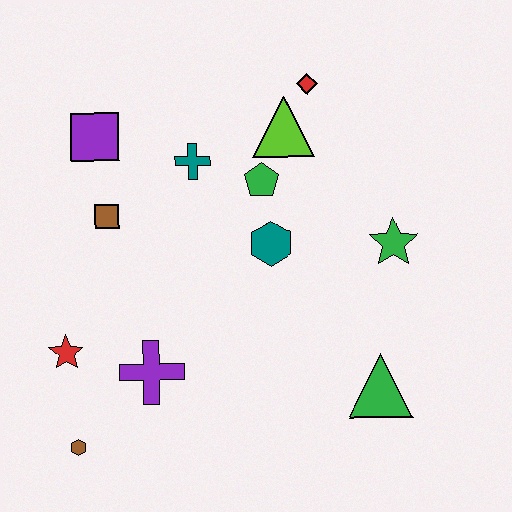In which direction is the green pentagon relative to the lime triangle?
The green pentagon is below the lime triangle.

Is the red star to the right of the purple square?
No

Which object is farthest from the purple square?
The green triangle is farthest from the purple square.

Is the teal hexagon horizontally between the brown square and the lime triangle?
Yes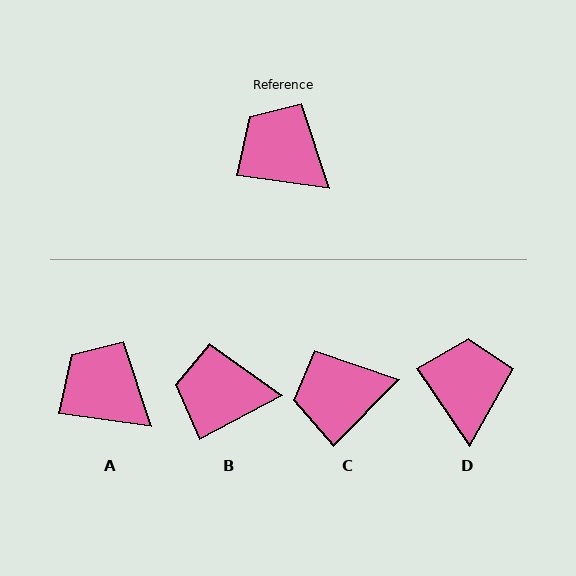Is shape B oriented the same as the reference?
No, it is off by about 36 degrees.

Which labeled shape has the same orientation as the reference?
A.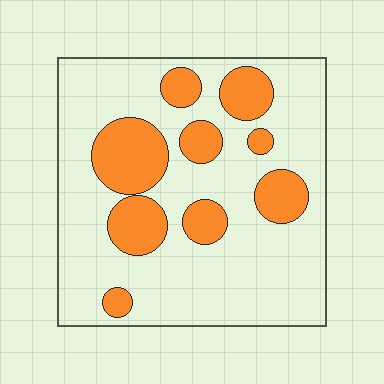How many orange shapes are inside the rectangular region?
9.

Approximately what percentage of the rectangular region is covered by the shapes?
Approximately 25%.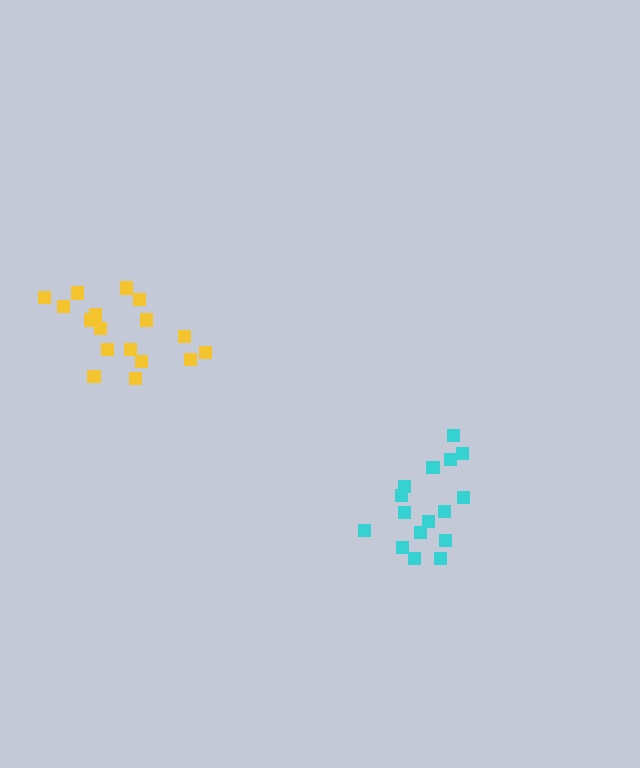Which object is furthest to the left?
The yellow cluster is leftmost.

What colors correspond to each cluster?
The clusters are colored: yellow, cyan.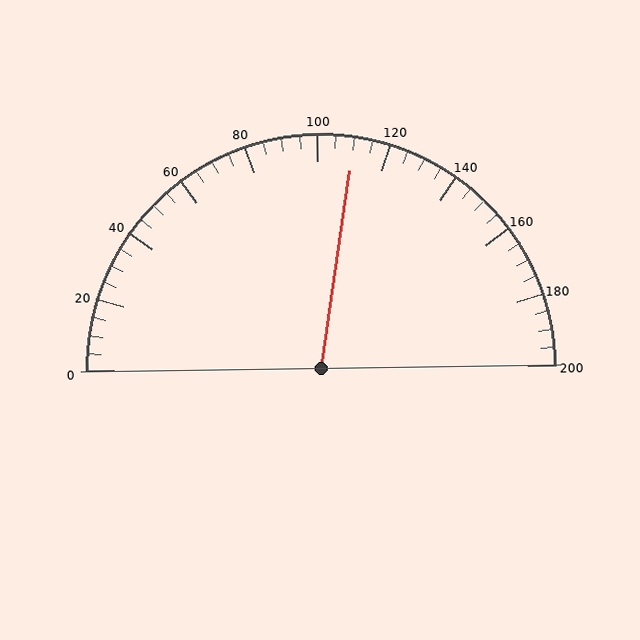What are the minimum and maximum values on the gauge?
The gauge ranges from 0 to 200.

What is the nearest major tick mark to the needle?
The nearest major tick mark is 120.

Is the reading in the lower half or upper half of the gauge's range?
The reading is in the upper half of the range (0 to 200).